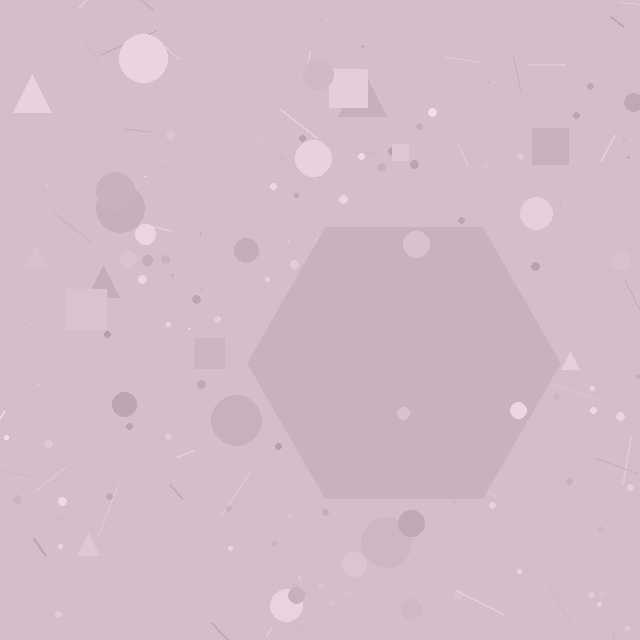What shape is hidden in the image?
A hexagon is hidden in the image.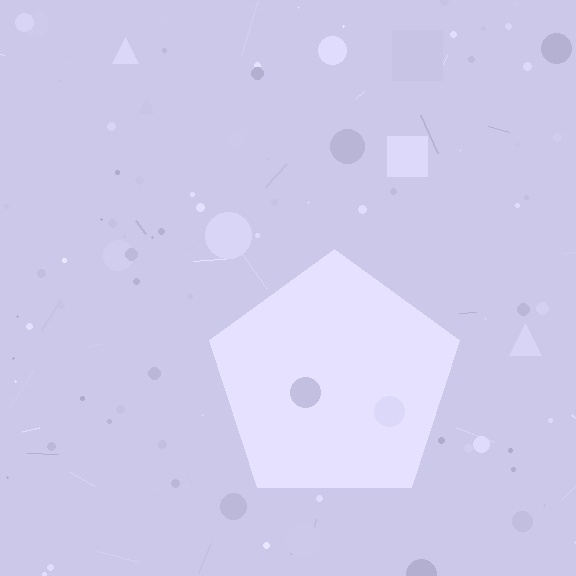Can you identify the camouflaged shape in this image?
The camouflaged shape is a pentagon.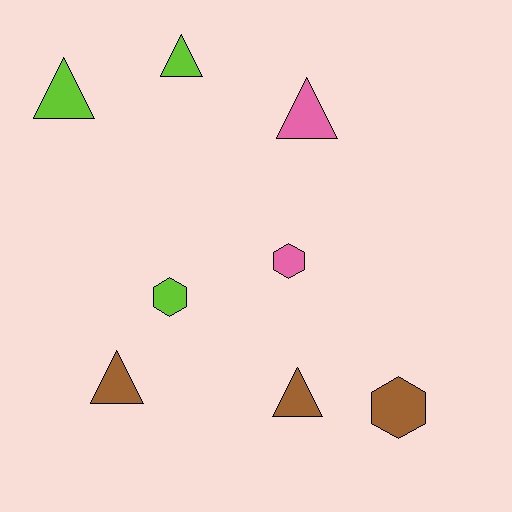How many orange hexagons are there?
There are no orange hexagons.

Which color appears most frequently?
Lime, with 3 objects.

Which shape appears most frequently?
Triangle, with 5 objects.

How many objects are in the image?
There are 8 objects.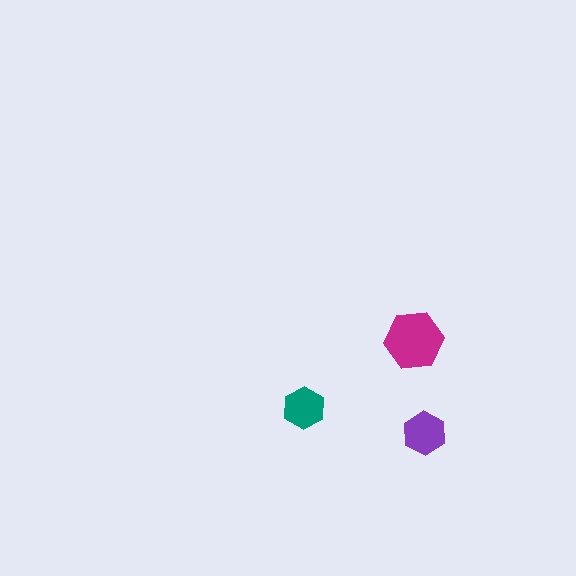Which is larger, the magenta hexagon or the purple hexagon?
The magenta one.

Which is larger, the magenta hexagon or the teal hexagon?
The magenta one.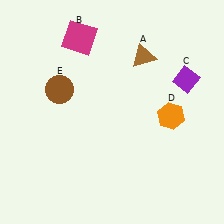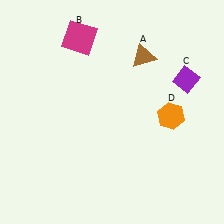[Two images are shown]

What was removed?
The brown circle (E) was removed in Image 2.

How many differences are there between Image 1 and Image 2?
There is 1 difference between the two images.